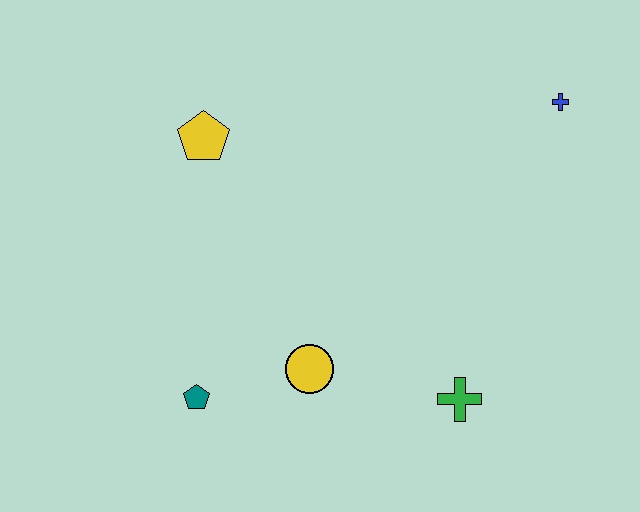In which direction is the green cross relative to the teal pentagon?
The green cross is to the right of the teal pentagon.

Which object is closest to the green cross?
The yellow circle is closest to the green cross.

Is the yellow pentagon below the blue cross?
Yes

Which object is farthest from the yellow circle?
The blue cross is farthest from the yellow circle.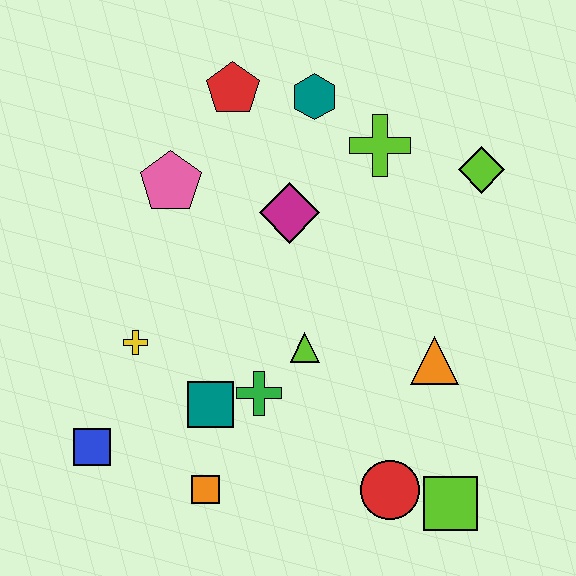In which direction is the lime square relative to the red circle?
The lime square is to the right of the red circle.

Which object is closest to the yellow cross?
The teal square is closest to the yellow cross.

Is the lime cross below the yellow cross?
No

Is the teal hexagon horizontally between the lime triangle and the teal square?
No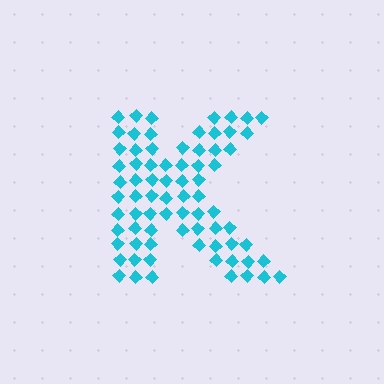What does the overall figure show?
The overall figure shows the letter K.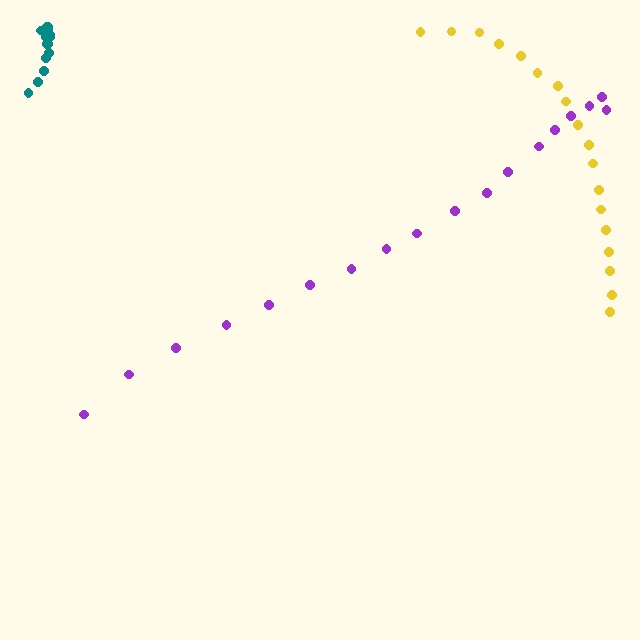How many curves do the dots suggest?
There are 3 distinct paths.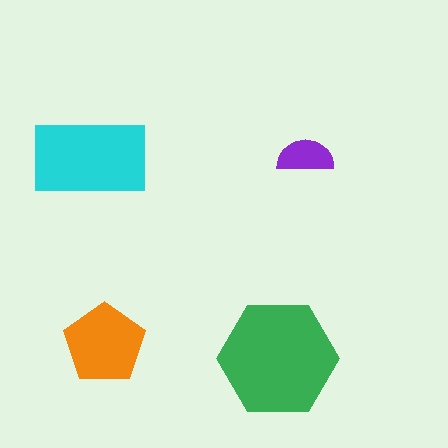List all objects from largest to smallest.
The green hexagon, the cyan rectangle, the orange pentagon, the purple semicircle.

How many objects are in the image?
There are 4 objects in the image.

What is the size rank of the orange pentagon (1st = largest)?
3rd.